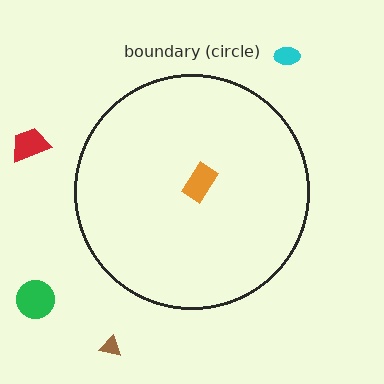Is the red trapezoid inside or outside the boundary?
Outside.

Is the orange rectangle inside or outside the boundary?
Inside.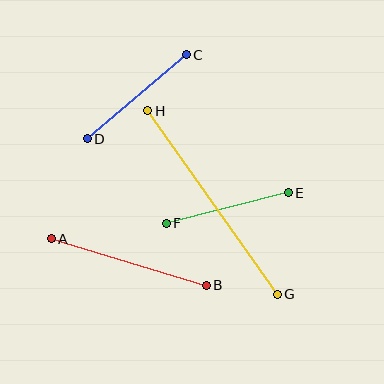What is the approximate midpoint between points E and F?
The midpoint is at approximately (227, 208) pixels.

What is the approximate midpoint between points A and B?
The midpoint is at approximately (129, 262) pixels.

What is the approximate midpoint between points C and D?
The midpoint is at approximately (137, 97) pixels.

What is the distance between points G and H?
The distance is approximately 225 pixels.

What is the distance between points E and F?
The distance is approximately 126 pixels.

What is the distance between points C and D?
The distance is approximately 130 pixels.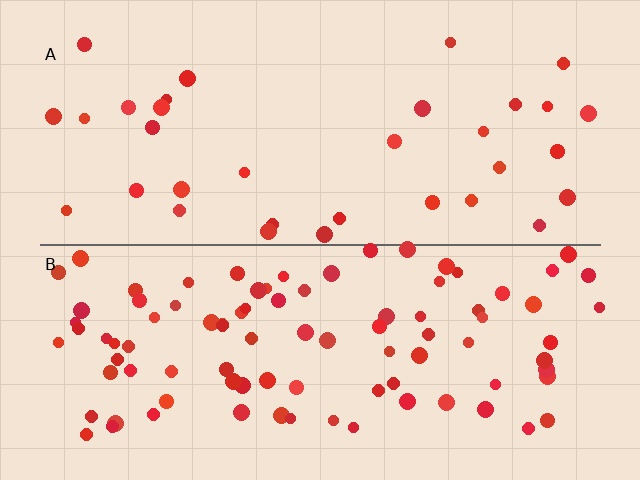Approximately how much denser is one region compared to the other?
Approximately 2.7× — region B over region A.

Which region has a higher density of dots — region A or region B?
B (the bottom).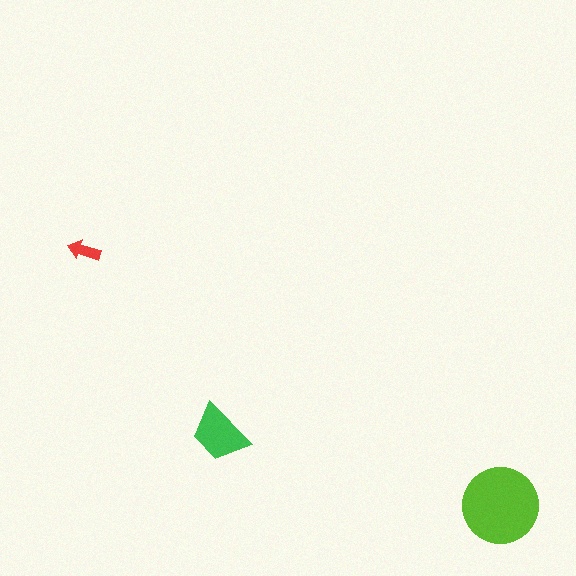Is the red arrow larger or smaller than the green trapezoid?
Smaller.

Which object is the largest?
The lime circle.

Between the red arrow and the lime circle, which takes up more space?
The lime circle.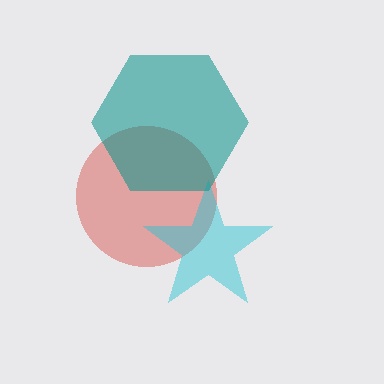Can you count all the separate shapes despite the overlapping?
Yes, there are 3 separate shapes.